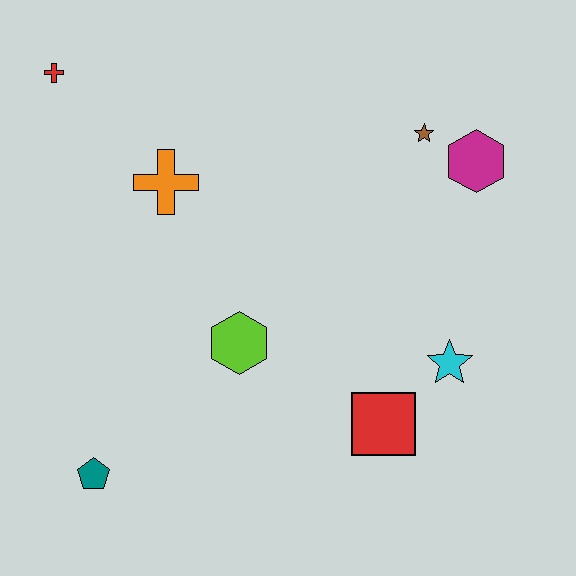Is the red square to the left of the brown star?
Yes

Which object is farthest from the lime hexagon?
The red cross is farthest from the lime hexagon.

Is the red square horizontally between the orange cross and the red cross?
No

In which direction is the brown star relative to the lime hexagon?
The brown star is above the lime hexagon.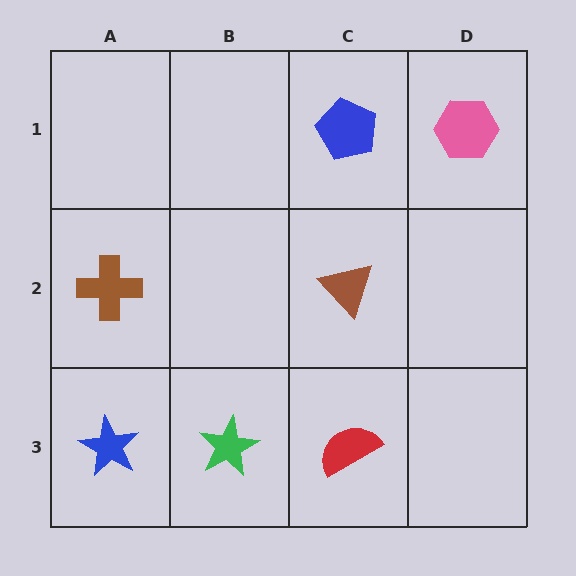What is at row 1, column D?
A pink hexagon.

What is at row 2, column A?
A brown cross.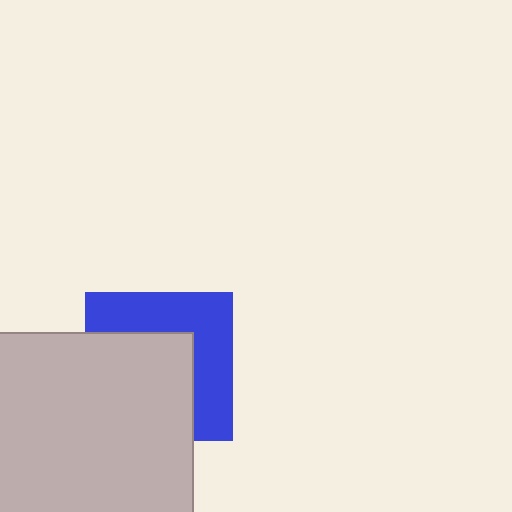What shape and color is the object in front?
The object in front is a light gray rectangle.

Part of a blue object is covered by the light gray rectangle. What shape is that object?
It is a square.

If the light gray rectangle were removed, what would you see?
You would see the complete blue square.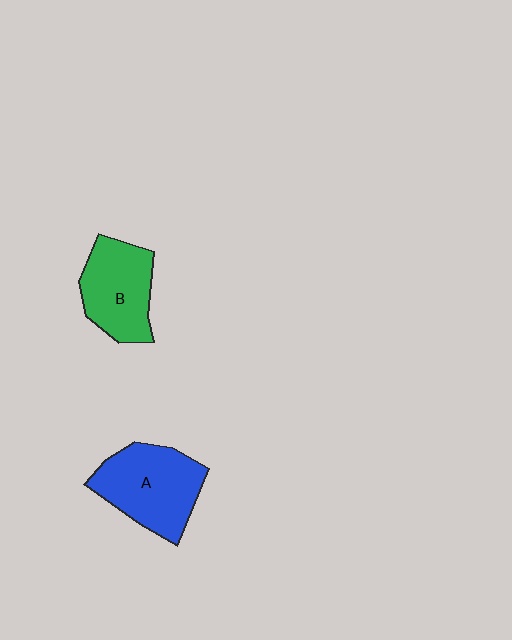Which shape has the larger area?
Shape A (blue).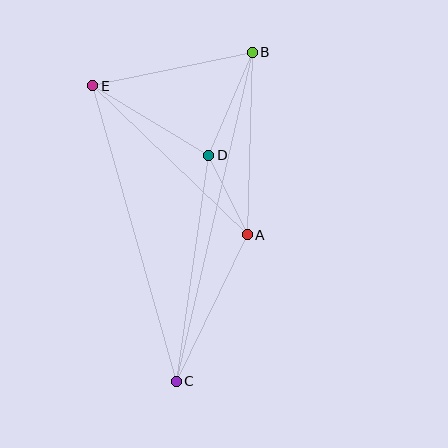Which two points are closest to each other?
Points A and D are closest to each other.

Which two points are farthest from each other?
Points B and C are farthest from each other.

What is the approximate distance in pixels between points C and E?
The distance between C and E is approximately 307 pixels.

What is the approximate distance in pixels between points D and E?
The distance between D and E is approximately 135 pixels.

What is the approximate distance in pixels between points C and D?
The distance between C and D is approximately 229 pixels.